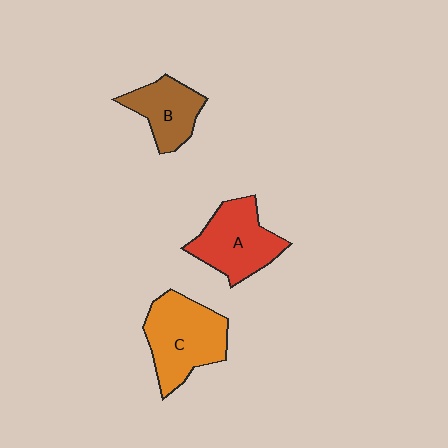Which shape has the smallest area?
Shape B (brown).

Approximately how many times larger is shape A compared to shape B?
Approximately 1.3 times.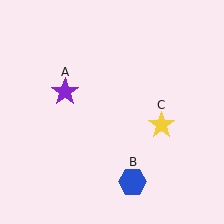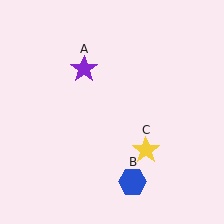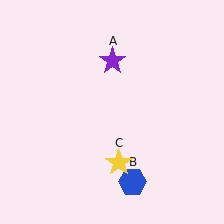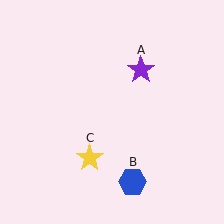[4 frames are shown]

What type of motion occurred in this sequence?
The purple star (object A), yellow star (object C) rotated clockwise around the center of the scene.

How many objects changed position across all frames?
2 objects changed position: purple star (object A), yellow star (object C).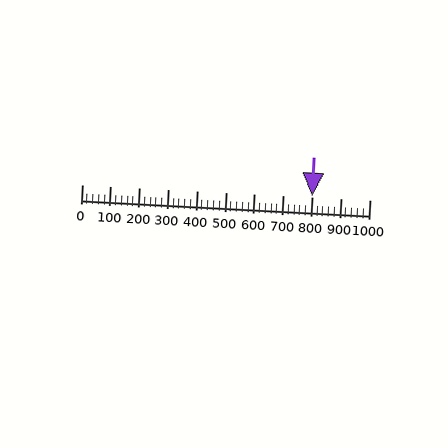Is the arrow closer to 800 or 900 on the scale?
The arrow is closer to 800.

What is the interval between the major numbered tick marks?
The major tick marks are spaced 100 units apart.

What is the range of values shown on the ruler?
The ruler shows values from 0 to 1000.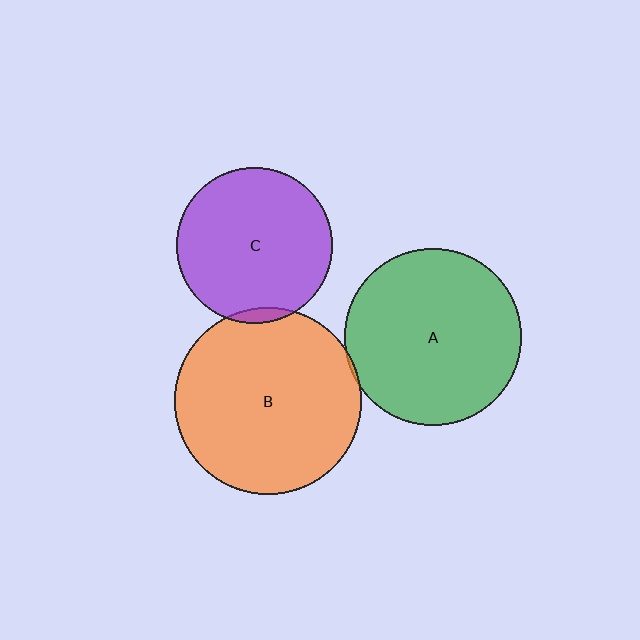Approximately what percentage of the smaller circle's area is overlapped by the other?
Approximately 5%.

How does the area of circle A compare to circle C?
Approximately 1.3 times.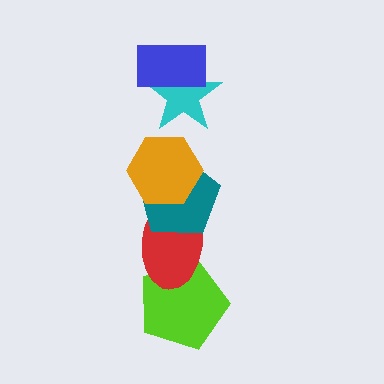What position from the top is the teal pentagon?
The teal pentagon is 4th from the top.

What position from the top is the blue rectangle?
The blue rectangle is 1st from the top.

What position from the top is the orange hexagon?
The orange hexagon is 3rd from the top.